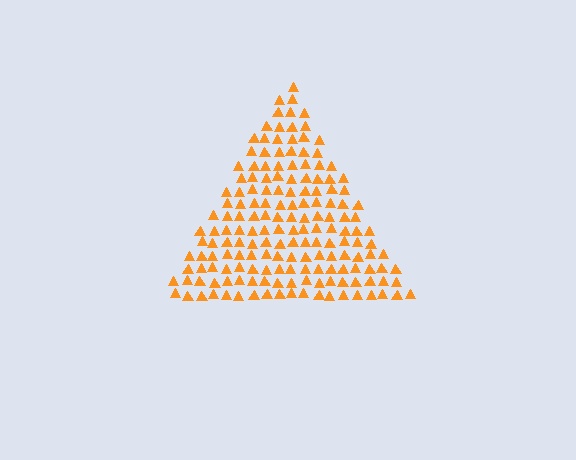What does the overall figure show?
The overall figure shows a triangle.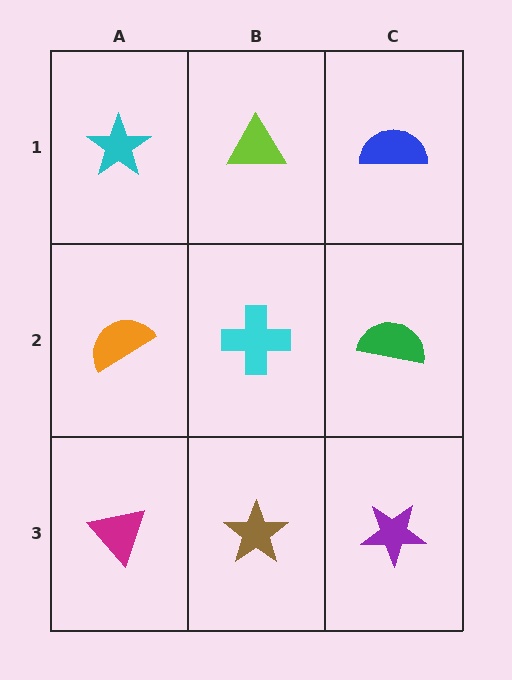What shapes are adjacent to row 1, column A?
An orange semicircle (row 2, column A), a lime triangle (row 1, column B).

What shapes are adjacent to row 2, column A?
A cyan star (row 1, column A), a magenta triangle (row 3, column A), a cyan cross (row 2, column B).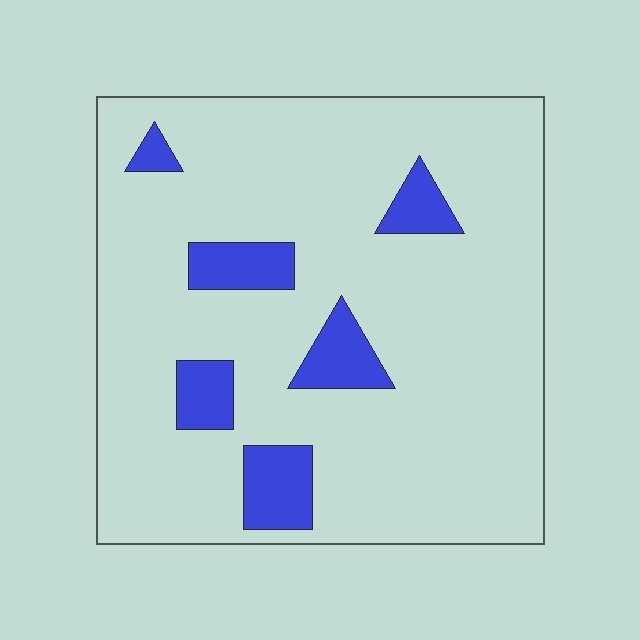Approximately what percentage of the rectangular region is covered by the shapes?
Approximately 15%.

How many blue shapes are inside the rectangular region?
6.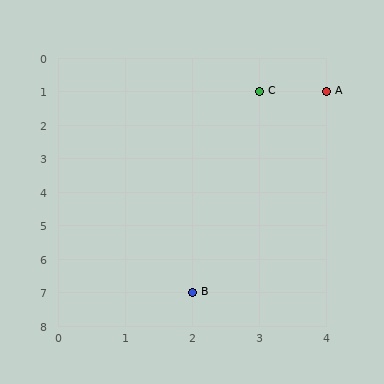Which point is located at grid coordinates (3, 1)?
Point C is at (3, 1).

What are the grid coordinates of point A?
Point A is at grid coordinates (4, 1).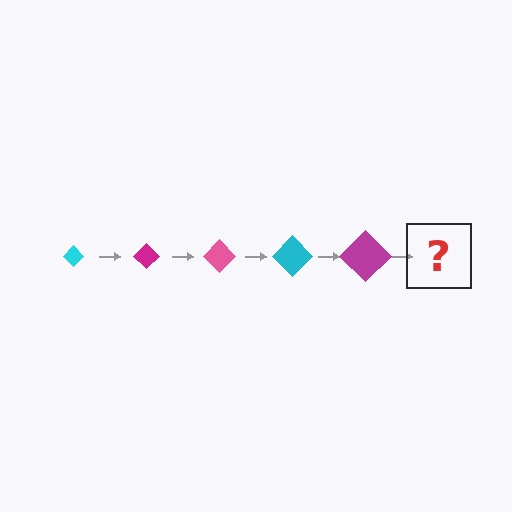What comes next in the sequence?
The next element should be a pink diamond, larger than the previous one.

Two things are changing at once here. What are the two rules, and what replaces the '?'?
The two rules are that the diamond grows larger each step and the color cycles through cyan, magenta, and pink. The '?' should be a pink diamond, larger than the previous one.